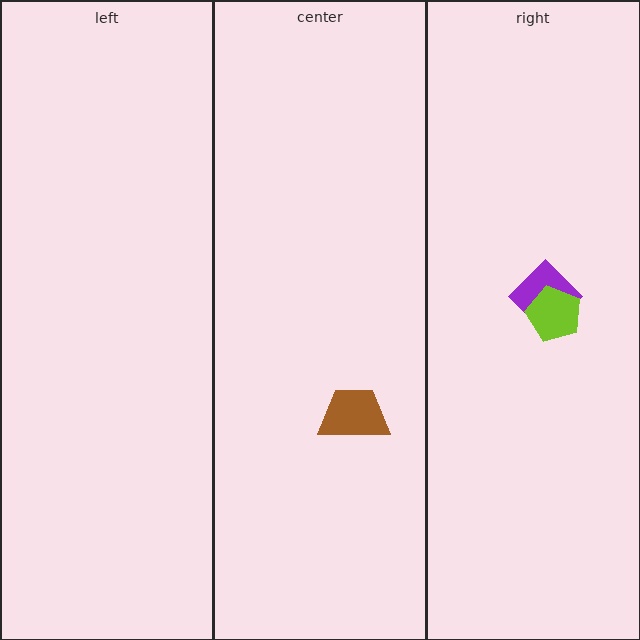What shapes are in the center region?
The brown trapezoid.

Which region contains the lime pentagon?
The right region.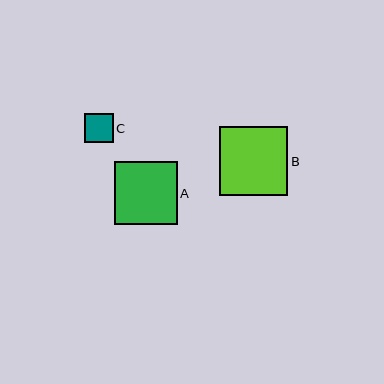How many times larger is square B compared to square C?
Square B is approximately 2.4 times the size of square C.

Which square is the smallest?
Square C is the smallest with a size of approximately 28 pixels.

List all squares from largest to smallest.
From largest to smallest: B, A, C.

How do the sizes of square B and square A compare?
Square B and square A are approximately the same size.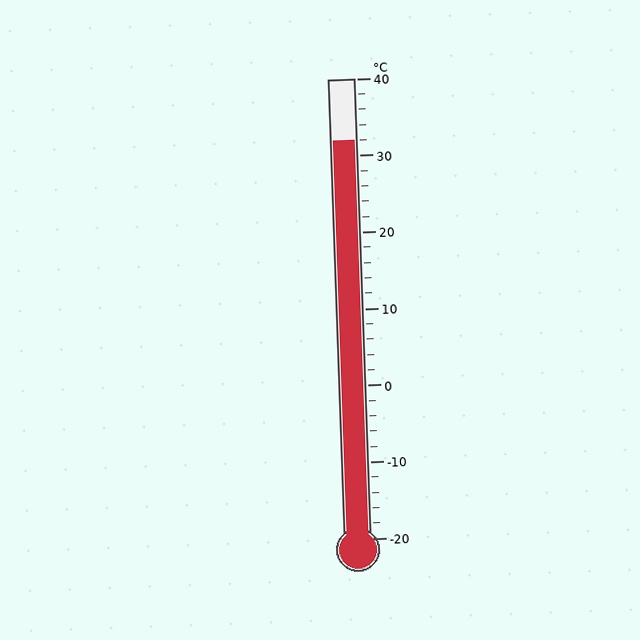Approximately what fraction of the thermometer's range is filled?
The thermometer is filled to approximately 85% of its range.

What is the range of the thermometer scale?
The thermometer scale ranges from -20°C to 40°C.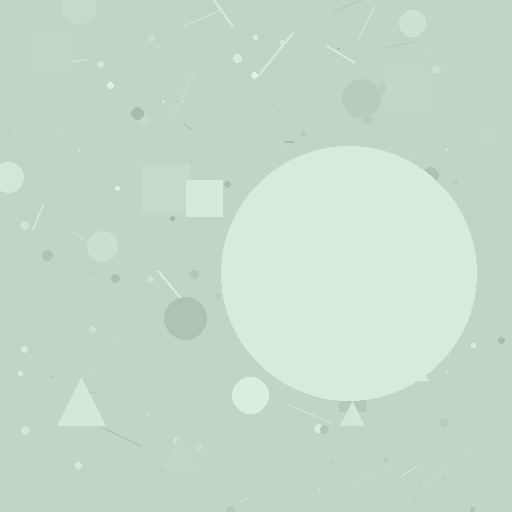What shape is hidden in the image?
A circle is hidden in the image.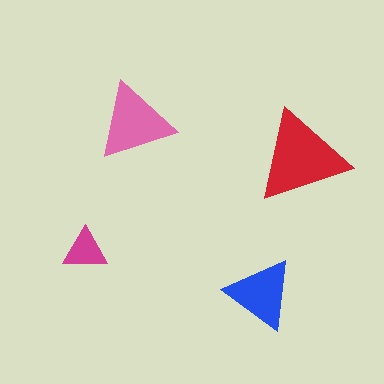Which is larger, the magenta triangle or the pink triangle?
The pink one.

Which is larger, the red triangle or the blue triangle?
The red one.